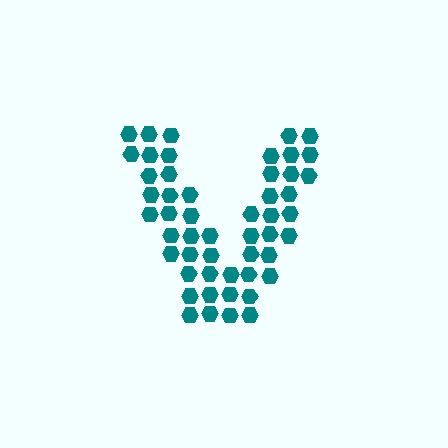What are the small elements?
The small elements are hexagons.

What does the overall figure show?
The overall figure shows the letter V.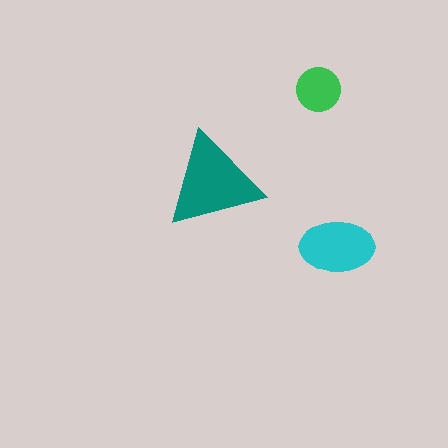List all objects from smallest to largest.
The green circle, the cyan ellipse, the teal triangle.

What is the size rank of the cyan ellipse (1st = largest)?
2nd.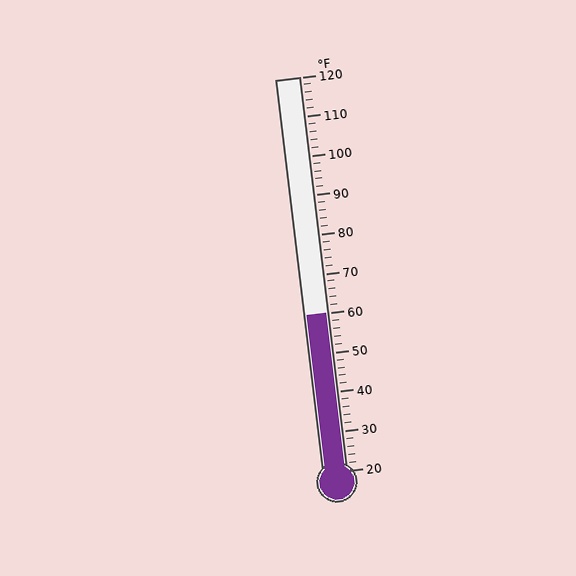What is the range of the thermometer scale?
The thermometer scale ranges from 20°F to 120°F.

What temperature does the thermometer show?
The thermometer shows approximately 60°F.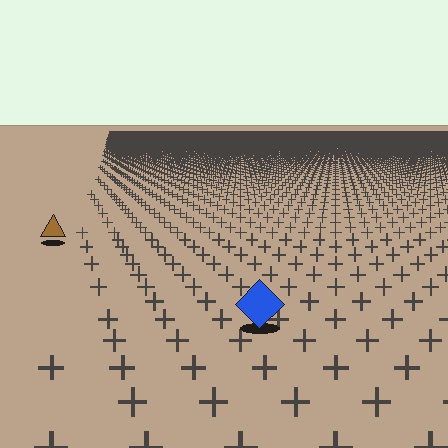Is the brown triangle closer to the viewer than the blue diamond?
No. The blue diamond is closer — you can tell from the texture gradient: the ground texture is coarser near it.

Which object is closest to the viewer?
The blue diamond is closest. The texture marks near it are larger and more spread out.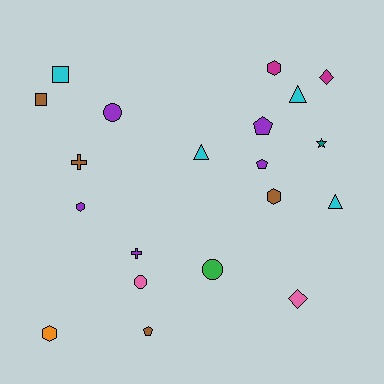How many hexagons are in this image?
There are 4 hexagons.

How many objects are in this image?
There are 20 objects.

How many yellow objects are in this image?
There are no yellow objects.